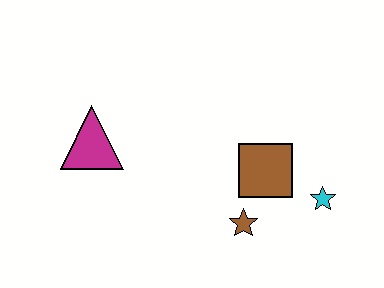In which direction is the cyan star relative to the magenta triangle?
The cyan star is to the right of the magenta triangle.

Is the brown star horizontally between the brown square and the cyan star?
No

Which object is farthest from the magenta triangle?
The cyan star is farthest from the magenta triangle.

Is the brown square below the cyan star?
No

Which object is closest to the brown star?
The brown square is closest to the brown star.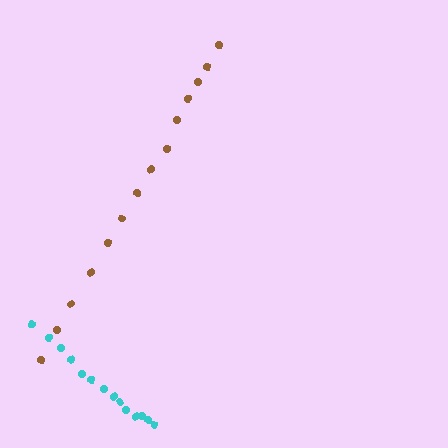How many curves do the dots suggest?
There are 2 distinct paths.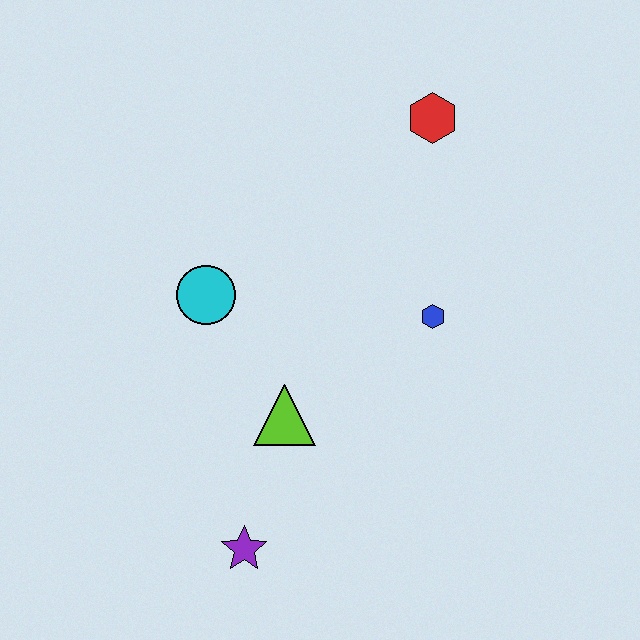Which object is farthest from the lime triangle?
The red hexagon is farthest from the lime triangle.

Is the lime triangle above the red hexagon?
No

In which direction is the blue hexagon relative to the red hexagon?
The blue hexagon is below the red hexagon.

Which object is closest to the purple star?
The lime triangle is closest to the purple star.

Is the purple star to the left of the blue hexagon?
Yes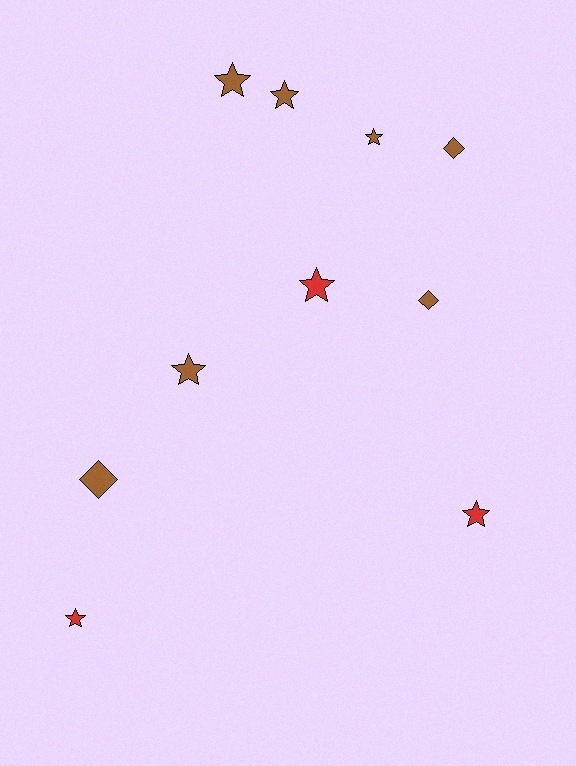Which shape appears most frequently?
Star, with 7 objects.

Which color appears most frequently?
Brown, with 7 objects.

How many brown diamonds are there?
There are 3 brown diamonds.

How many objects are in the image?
There are 10 objects.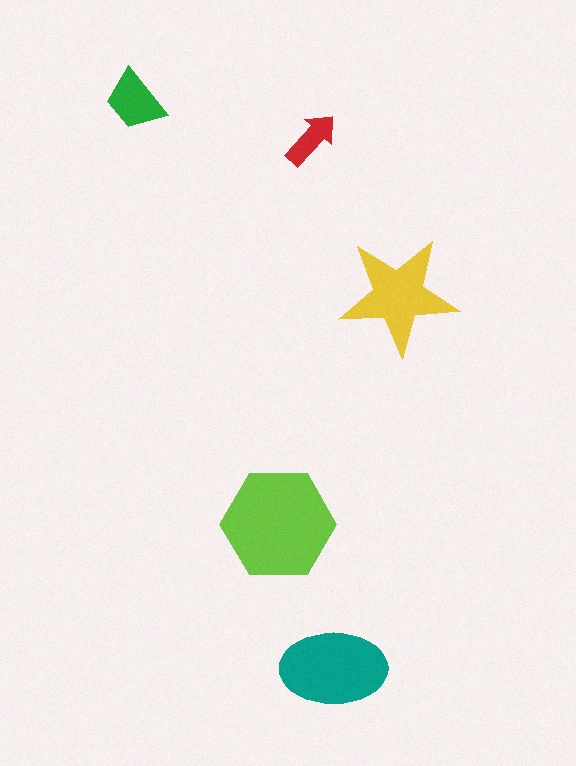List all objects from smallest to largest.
The red arrow, the green trapezoid, the yellow star, the teal ellipse, the lime hexagon.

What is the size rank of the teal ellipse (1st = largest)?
2nd.